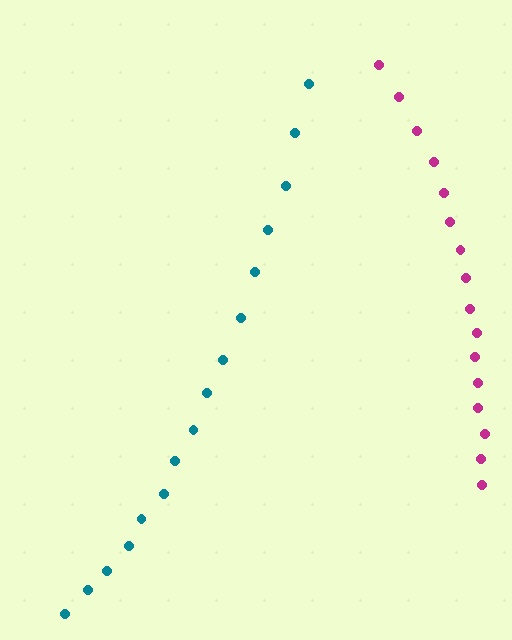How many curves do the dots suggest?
There are 2 distinct paths.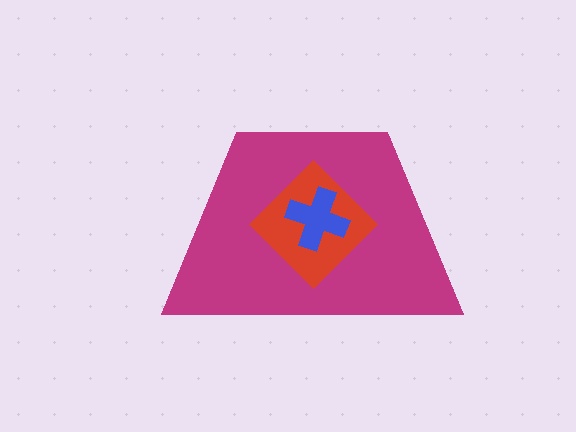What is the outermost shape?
The magenta trapezoid.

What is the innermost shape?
The blue cross.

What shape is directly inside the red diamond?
The blue cross.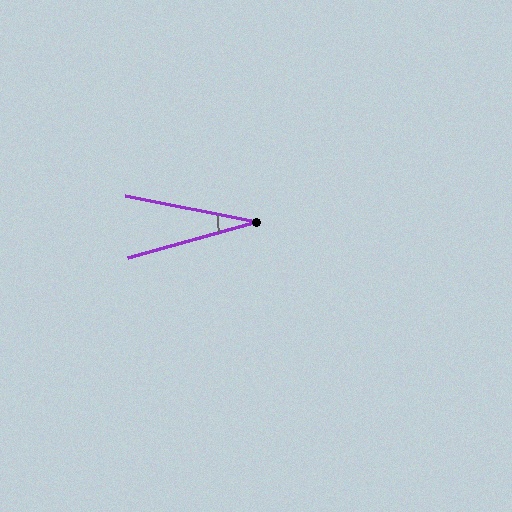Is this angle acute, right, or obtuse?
It is acute.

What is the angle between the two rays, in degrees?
Approximately 27 degrees.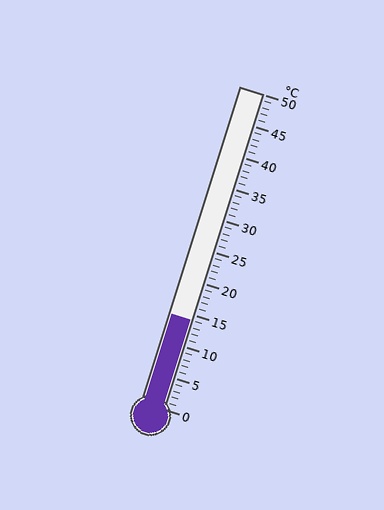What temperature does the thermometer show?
The thermometer shows approximately 14°C.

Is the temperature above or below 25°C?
The temperature is below 25°C.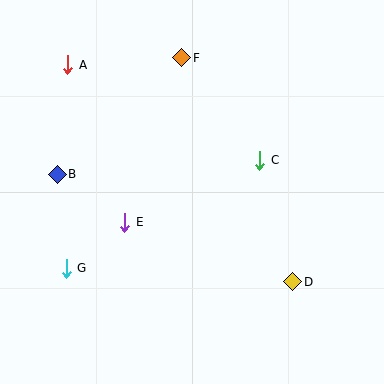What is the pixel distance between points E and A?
The distance between E and A is 168 pixels.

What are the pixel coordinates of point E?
Point E is at (125, 222).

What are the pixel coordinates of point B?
Point B is at (57, 174).